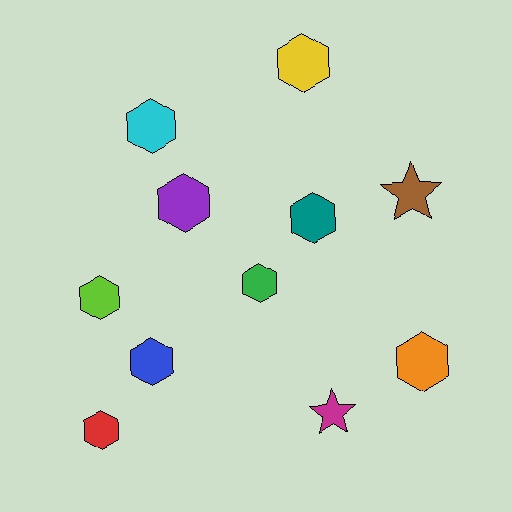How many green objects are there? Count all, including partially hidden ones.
There is 1 green object.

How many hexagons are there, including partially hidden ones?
There are 9 hexagons.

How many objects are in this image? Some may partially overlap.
There are 11 objects.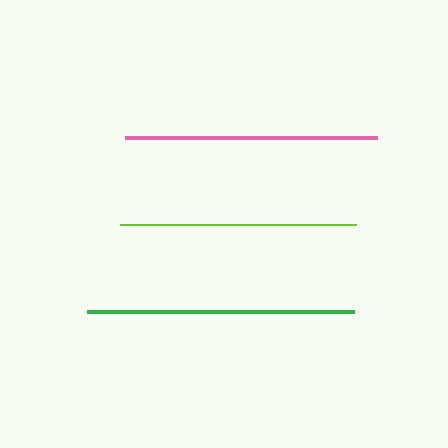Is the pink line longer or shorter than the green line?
The green line is longer than the pink line.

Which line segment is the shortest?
The lime line is the shortest at approximately 237 pixels.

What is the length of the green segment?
The green segment is approximately 267 pixels long.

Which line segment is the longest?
The green line is the longest at approximately 267 pixels.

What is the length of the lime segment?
The lime segment is approximately 237 pixels long.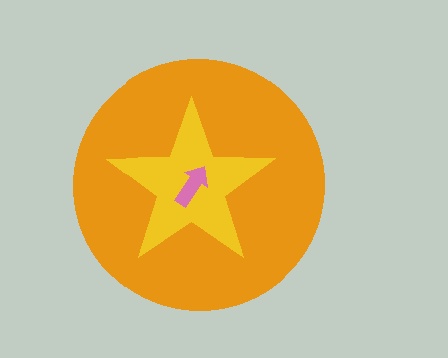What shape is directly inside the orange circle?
The yellow star.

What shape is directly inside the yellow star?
The pink arrow.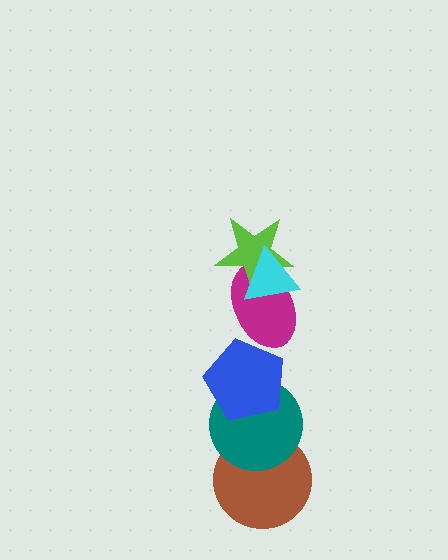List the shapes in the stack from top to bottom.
From top to bottom: the cyan triangle, the lime star, the magenta ellipse, the blue pentagon, the teal circle, the brown circle.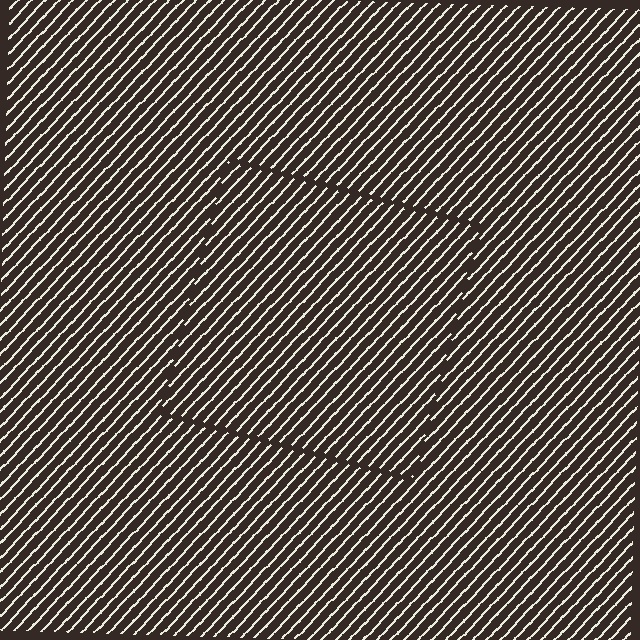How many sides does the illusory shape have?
4 sides — the line-ends trace a square.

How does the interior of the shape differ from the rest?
The interior of the shape contains the same grating, shifted by half a period — the contour is defined by the phase discontinuity where line-ends from the inner and outer gratings abut.